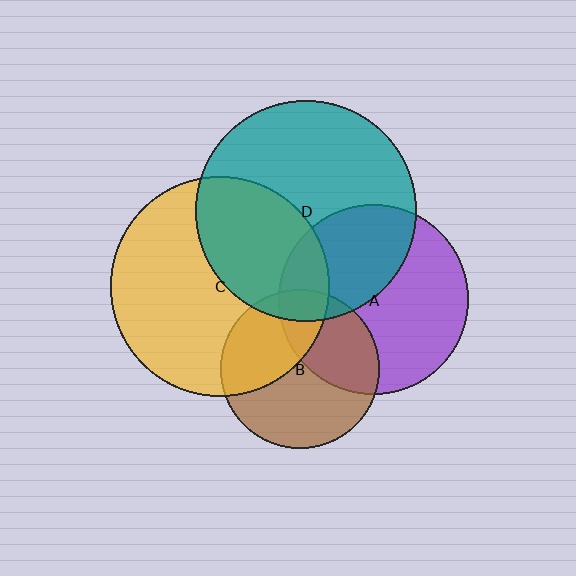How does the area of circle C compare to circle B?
Approximately 1.9 times.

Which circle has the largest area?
Circle D (teal).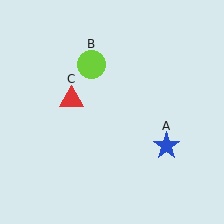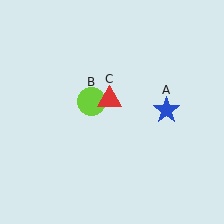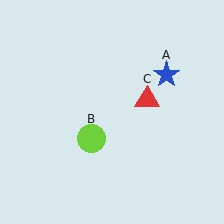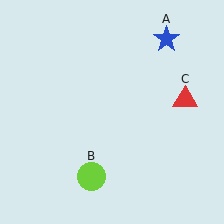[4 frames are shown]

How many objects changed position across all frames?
3 objects changed position: blue star (object A), lime circle (object B), red triangle (object C).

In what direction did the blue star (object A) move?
The blue star (object A) moved up.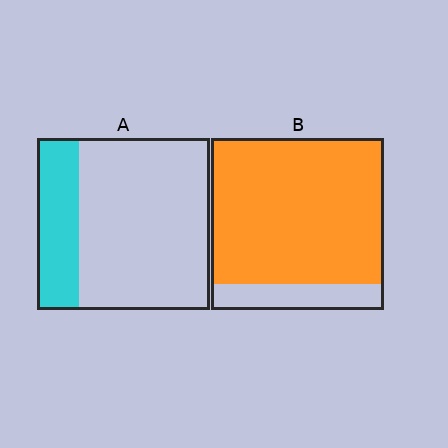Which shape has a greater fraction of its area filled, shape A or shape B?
Shape B.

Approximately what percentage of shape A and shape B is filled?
A is approximately 25% and B is approximately 85%.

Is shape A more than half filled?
No.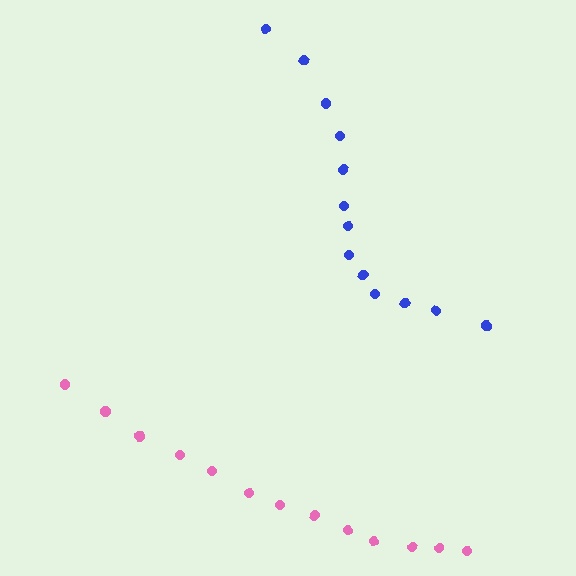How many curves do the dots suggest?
There are 2 distinct paths.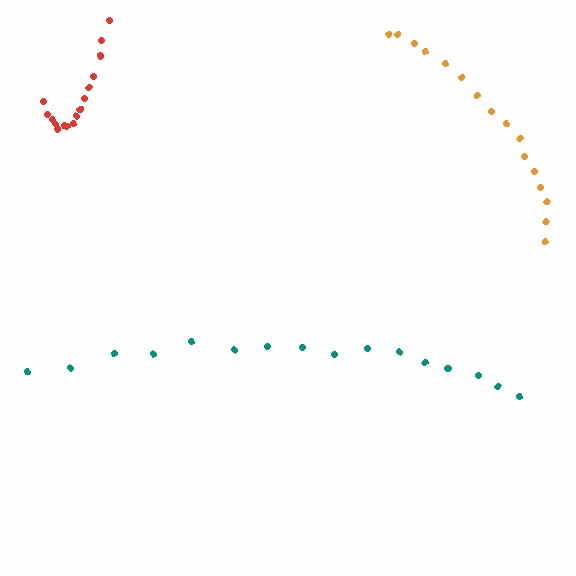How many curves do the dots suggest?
There are 3 distinct paths.